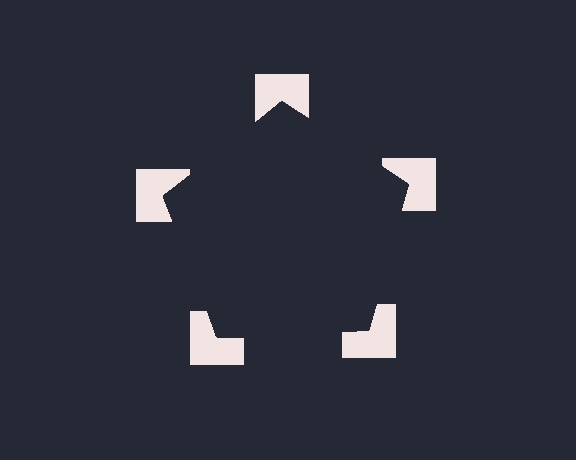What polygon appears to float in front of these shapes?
An illusory pentagon — its edges are inferred from the aligned wedge cuts in the notched squares, not physically drawn.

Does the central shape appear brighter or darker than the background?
It typically appears slightly darker than the background, even though no actual brightness change is drawn.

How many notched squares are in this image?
There are 5 — one at each vertex of the illusory pentagon.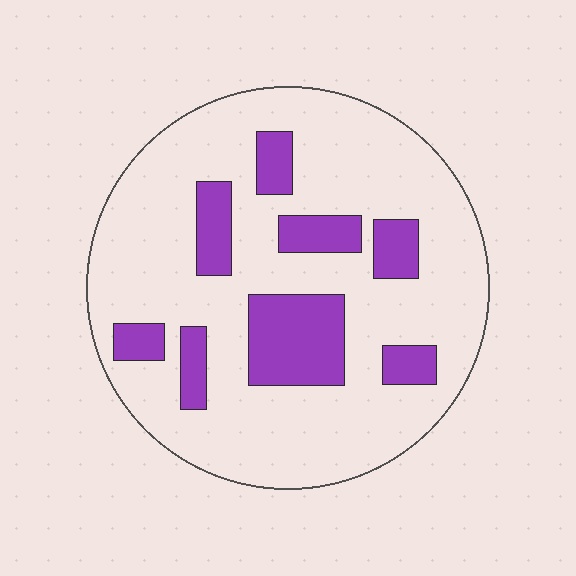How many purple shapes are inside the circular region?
8.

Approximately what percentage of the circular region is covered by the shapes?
Approximately 20%.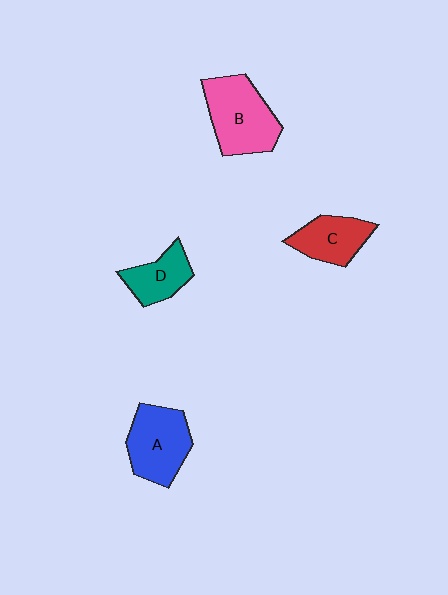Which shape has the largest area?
Shape B (pink).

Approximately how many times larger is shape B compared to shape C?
Approximately 1.5 times.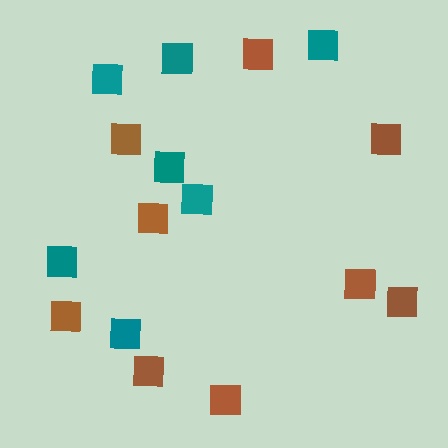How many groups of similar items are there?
There are 2 groups: one group of teal squares (7) and one group of brown squares (9).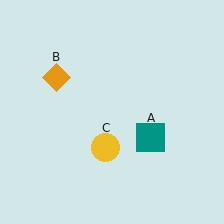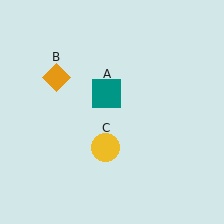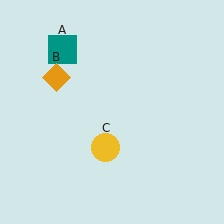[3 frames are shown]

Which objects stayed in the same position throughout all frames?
Orange diamond (object B) and yellow circle (object C) remained stationary.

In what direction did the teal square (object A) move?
The teal square (object A) moved up and to the left.